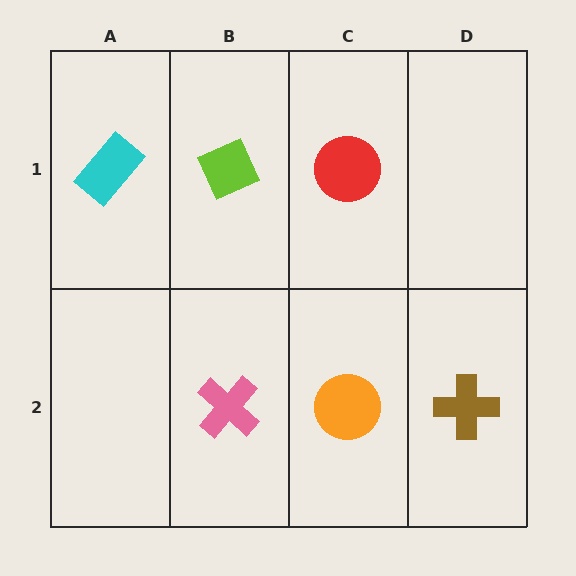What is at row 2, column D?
A brown cross.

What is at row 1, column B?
A lime diamond.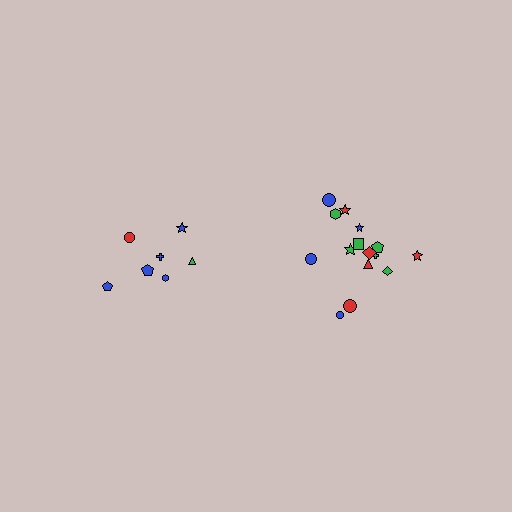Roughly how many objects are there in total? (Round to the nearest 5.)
Roughly 20 objects in total.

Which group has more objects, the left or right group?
The right group.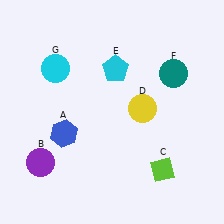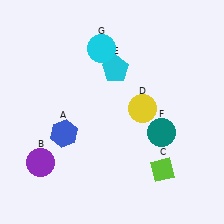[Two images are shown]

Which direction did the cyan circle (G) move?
The cyan circle (G) moved right.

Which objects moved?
The objects that moved are: the teal circle (F), the cyan circle (G).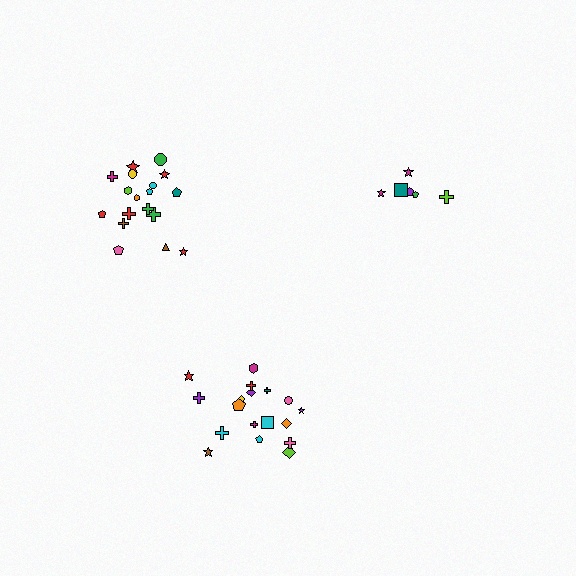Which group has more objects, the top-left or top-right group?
The top-left group.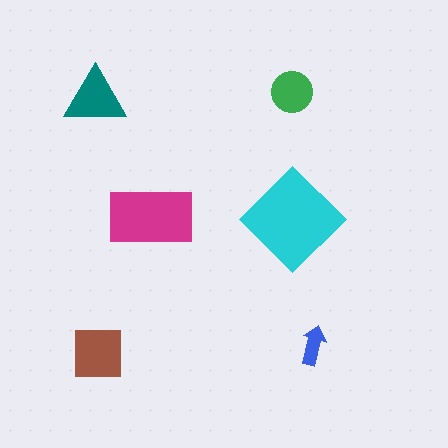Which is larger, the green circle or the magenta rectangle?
The magenta rectangle.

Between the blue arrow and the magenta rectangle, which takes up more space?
The magenta rectangle.